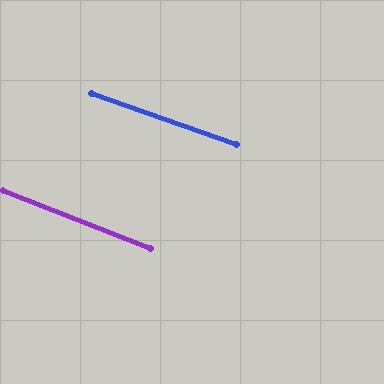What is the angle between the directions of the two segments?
Approximately 2 degrees.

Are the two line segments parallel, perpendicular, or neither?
Parallel — their directions differ by only 1.9°.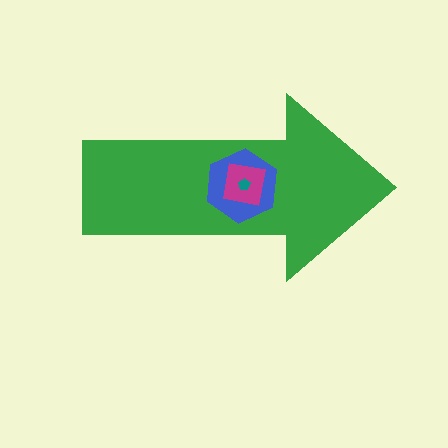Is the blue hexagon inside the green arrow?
Yes.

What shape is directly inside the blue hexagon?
The magenta square.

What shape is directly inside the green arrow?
The blue hexagon.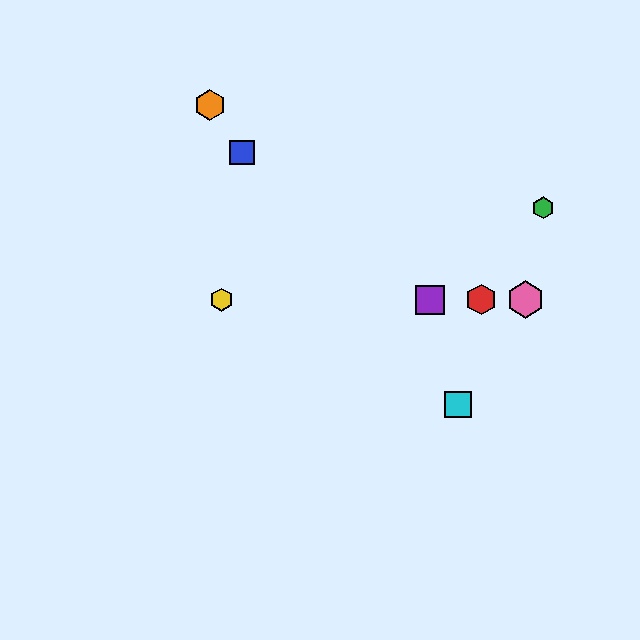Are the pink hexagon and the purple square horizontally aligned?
Yes, both are at y≈300.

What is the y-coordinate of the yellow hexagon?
The yellow hexagon is at y≈300.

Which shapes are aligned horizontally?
The red hexagon, the yellow hexagon, the purple square, the pink hexagon are aligned horizontally.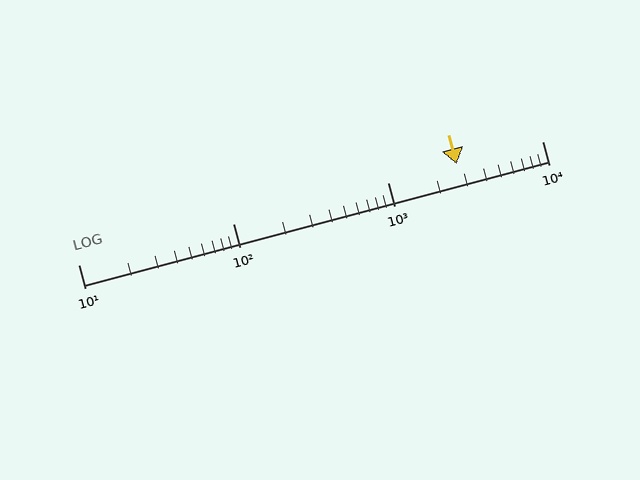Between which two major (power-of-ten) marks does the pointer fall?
The pointer is between 1000 and 10000.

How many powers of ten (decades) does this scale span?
The scale spans 3 decades, from 10 to 10000.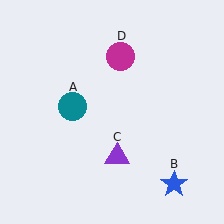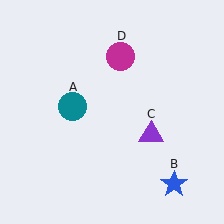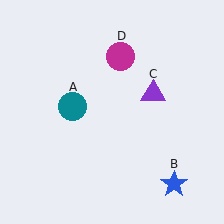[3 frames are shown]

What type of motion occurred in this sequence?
The purple triangle (object C) rotated counterclockwise around the center of the scene.